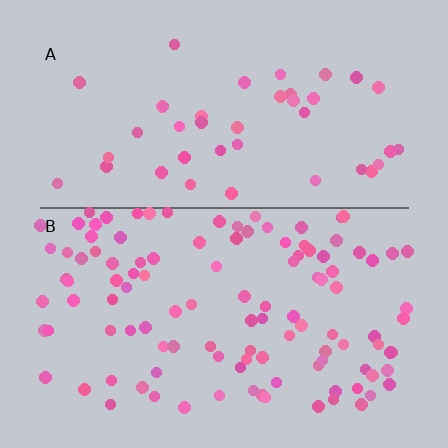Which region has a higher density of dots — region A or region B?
B (the bottom).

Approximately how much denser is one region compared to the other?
Approximately 2.6× — region B over region A.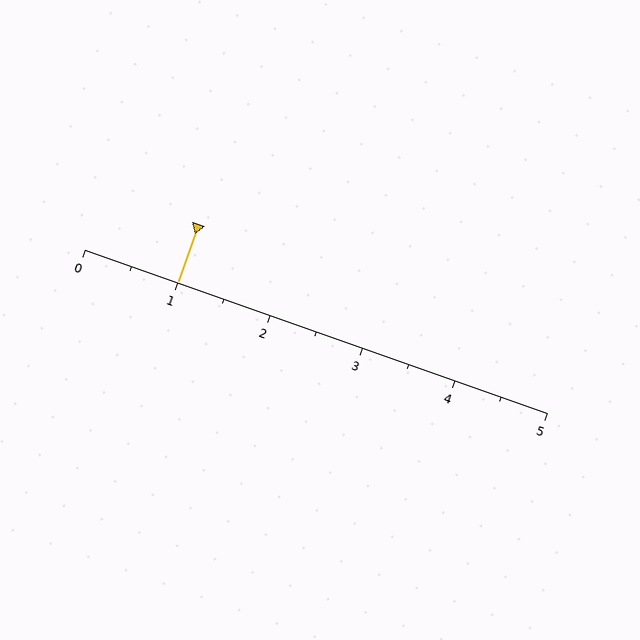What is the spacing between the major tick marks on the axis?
The major ticks are spaced 1 apart.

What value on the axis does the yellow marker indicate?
The marker indicates approximately 1.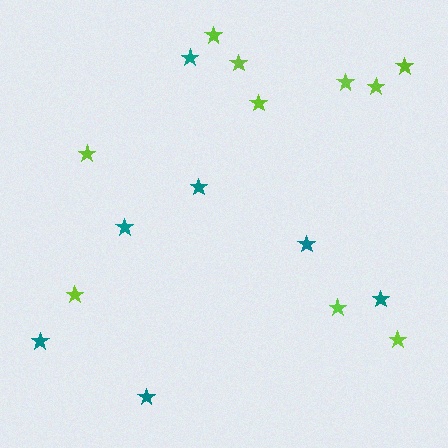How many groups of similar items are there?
There are 2 groups: one group of teal stars (7) and one group of lime stars (10).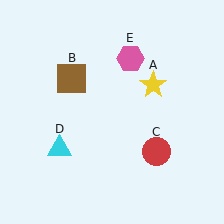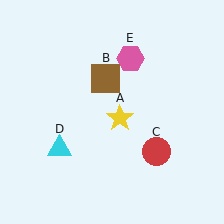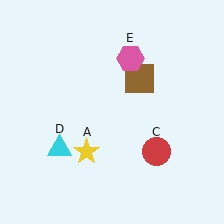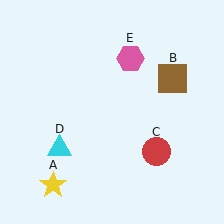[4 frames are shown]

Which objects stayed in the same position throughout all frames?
Red circle (object C) and cyan triangle (object D) and pink hexagon (object E) remained stationary.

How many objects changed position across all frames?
2 objects changed position: yellow star (object A), brown square (object B).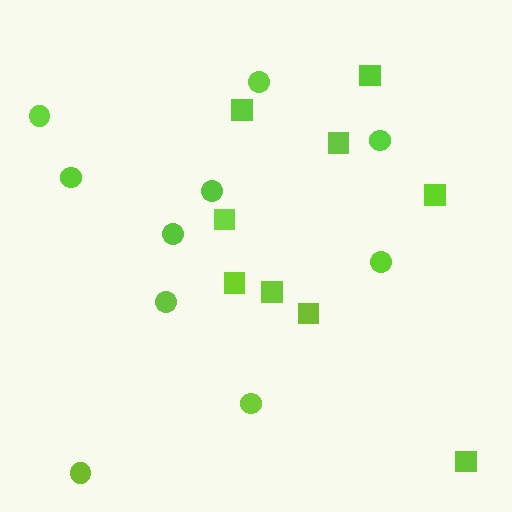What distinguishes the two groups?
There are 2 groups: one group of circles (10) and one group of squares (9).